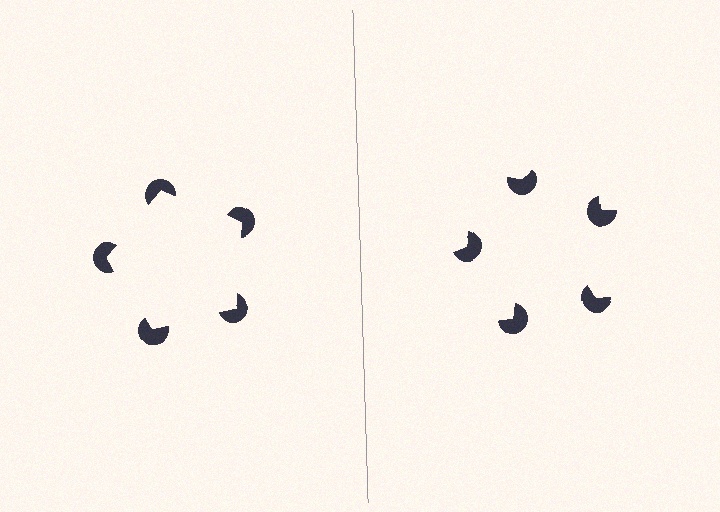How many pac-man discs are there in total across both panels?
10 — 5 on each side.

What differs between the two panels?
The pac-man discs are positioned identically on both sides; only the wedge orientations differ. On the left they align to a pentagon; on the right they are misaligned.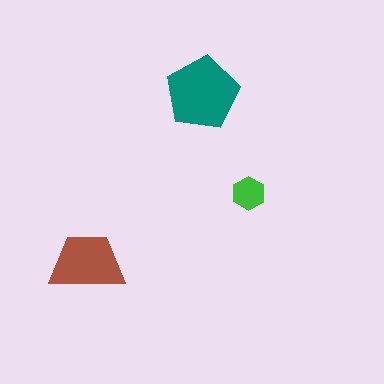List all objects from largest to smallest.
The teal pentagon, the brown trapezoid, the green hexagon.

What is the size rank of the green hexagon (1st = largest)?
3rd.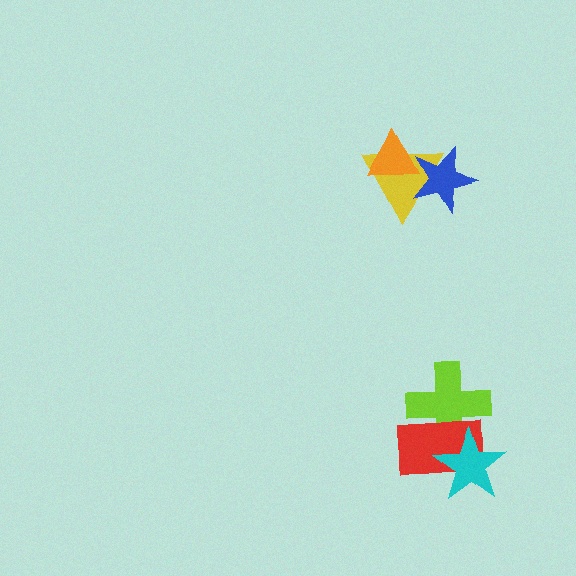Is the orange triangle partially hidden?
Yes, it is partially covered by another shape.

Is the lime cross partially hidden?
Yes, it is partially covered by another shape.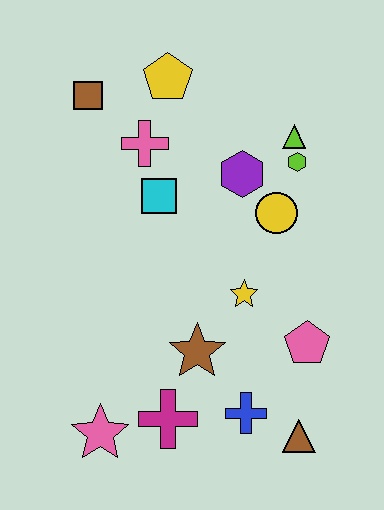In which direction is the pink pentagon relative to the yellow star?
The pink pentagon is to the right of the yellow star.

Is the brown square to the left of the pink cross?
Yes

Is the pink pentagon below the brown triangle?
No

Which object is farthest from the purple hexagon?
The pink star is farthest from the purple hexagon.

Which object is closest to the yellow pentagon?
The pink cross is closest to the yellow pentagon.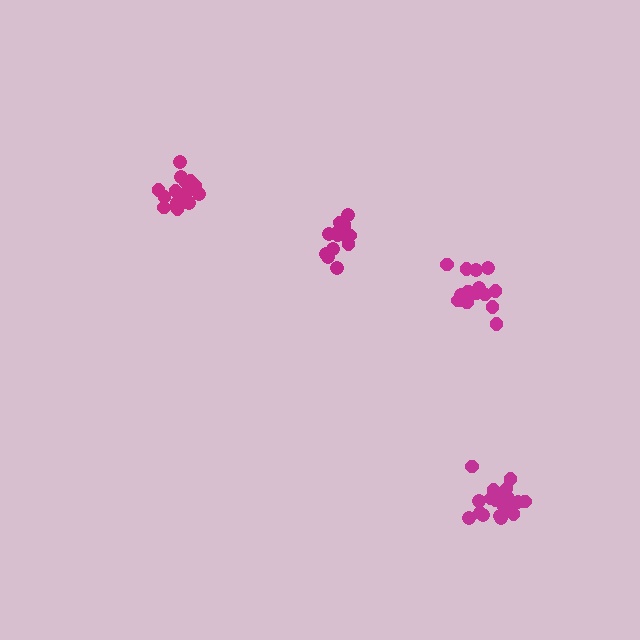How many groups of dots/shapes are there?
There are 4 groups.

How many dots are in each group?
Group 1: 17 dots, Group 2: 21 dots, Group 3: 18 dots, Group 4: 16 dots (72 total).